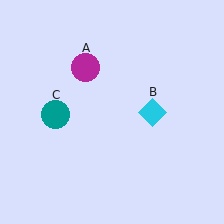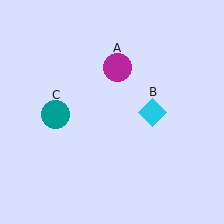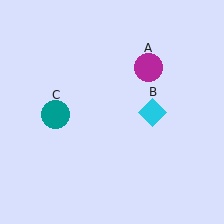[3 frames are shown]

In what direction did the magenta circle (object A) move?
The magenta circle (object A) moved right.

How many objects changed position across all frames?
1 object changed position: magenta circle (object A).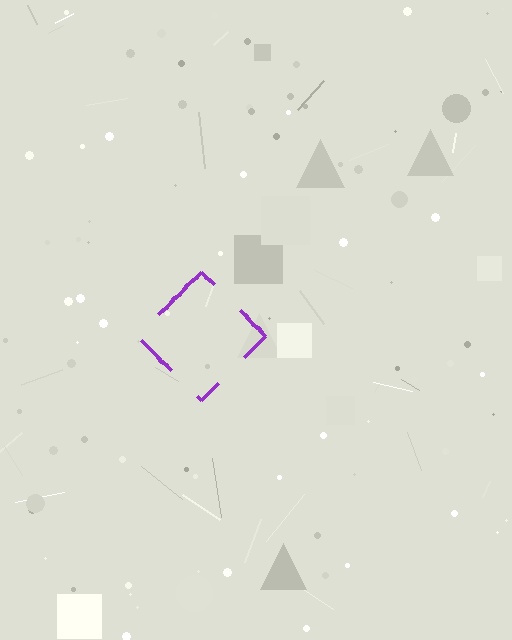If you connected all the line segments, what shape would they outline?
They would outline a diamond.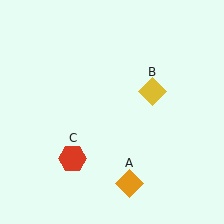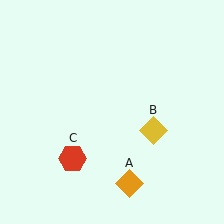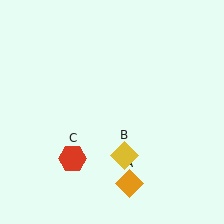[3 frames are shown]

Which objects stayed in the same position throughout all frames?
Orange diamond (object A) and red hexagon (object C) remained stationary.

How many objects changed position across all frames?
1 object changed position: yellow diamond (object B).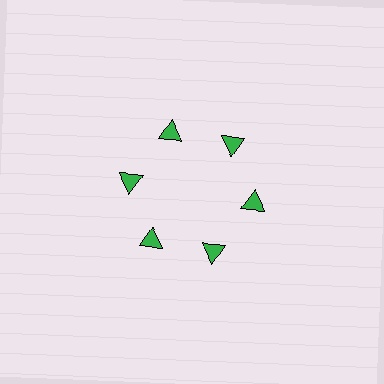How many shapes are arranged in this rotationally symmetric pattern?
There are 6 shapes, arranged in 6 groups of 1.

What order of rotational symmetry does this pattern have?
This pattern has 6-fold rotational symmetry.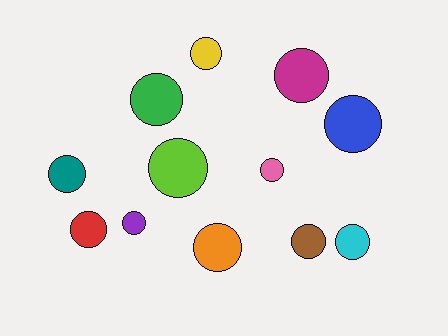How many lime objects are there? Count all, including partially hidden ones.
There is 1 lime object.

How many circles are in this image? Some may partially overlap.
There are 12 circles.